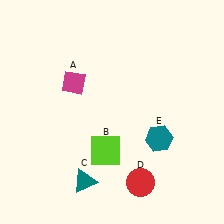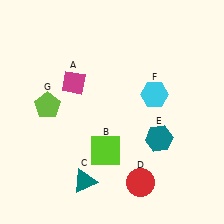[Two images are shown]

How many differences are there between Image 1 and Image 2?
There are 2 differences between the two images.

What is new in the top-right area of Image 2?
A cyan hexagon (F) was added in the top-right area of Image 2.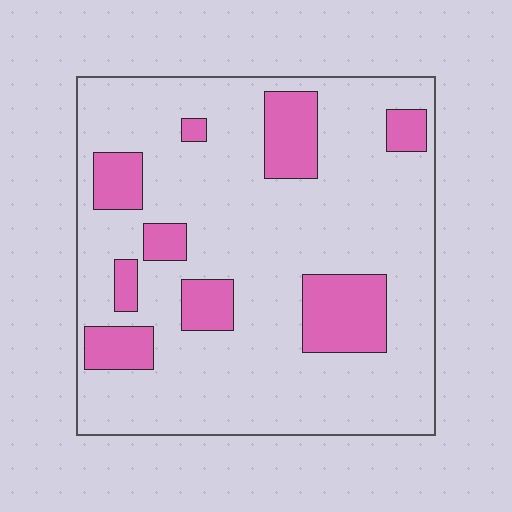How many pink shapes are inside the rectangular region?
9.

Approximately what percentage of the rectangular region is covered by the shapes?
Approximately 20%.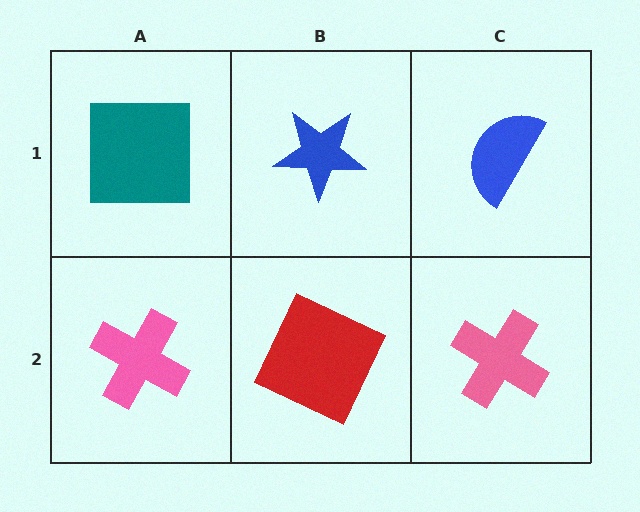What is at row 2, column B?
A red square.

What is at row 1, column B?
A blue star.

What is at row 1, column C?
A blue semicircle.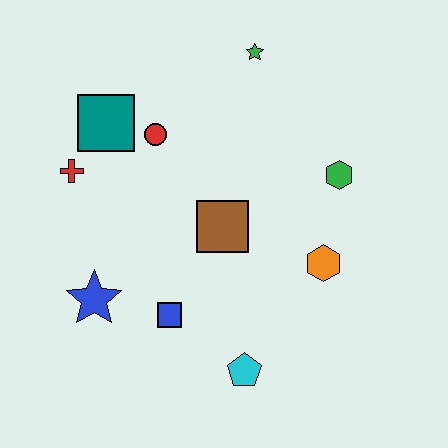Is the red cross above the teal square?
No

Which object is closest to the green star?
The red circle is closest to the green star.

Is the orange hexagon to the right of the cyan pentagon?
Yes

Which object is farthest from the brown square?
The green star is farthest from the brown square.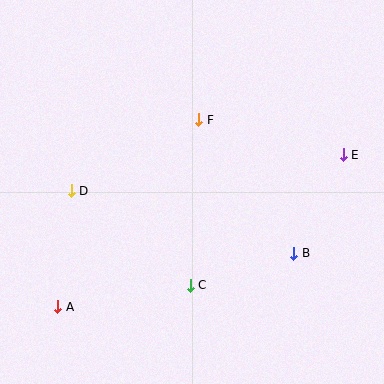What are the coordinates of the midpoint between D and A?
The midpoint between D and A is at (65, 249).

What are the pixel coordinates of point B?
Point B is at (294, 253).